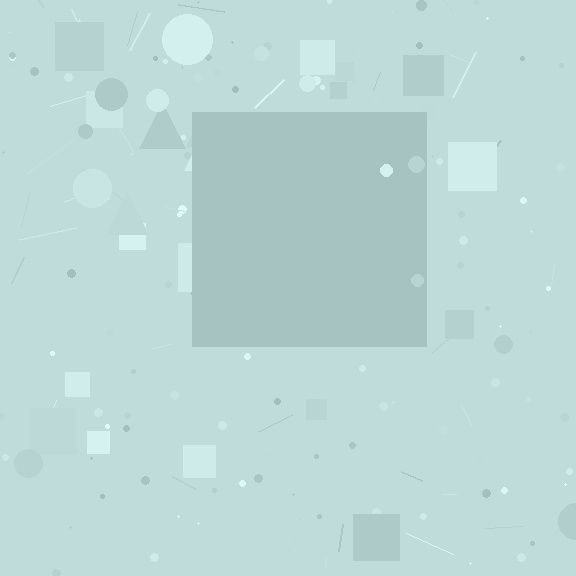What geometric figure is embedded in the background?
A square is embedded in the background.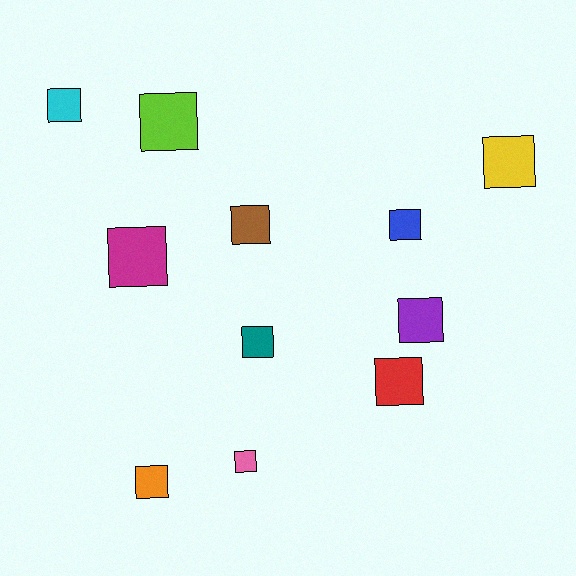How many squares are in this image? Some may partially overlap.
There are 11 squares.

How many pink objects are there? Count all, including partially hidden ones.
There is 1 pink object.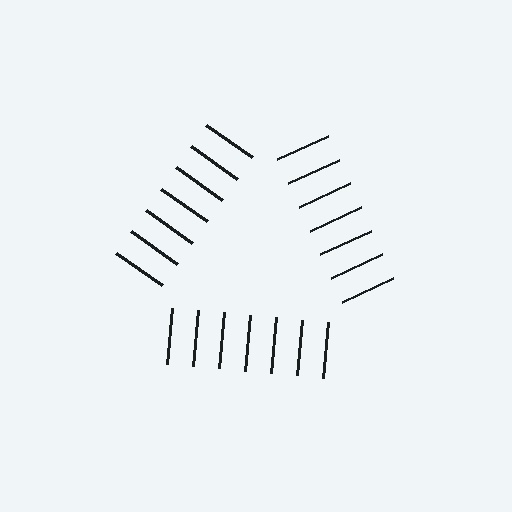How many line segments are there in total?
21 — 7 along each of the 3 edges.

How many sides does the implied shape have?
3 sides — the line-ends trace a triangle.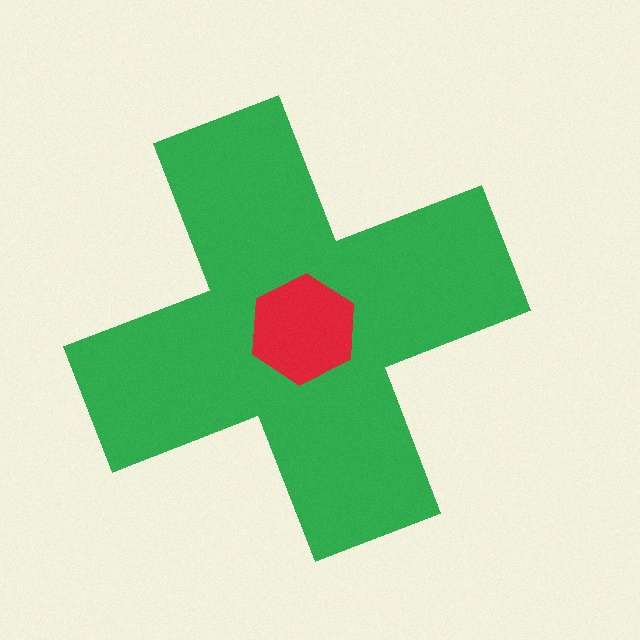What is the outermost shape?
The green cross.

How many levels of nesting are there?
2.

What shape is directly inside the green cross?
The red hexagon.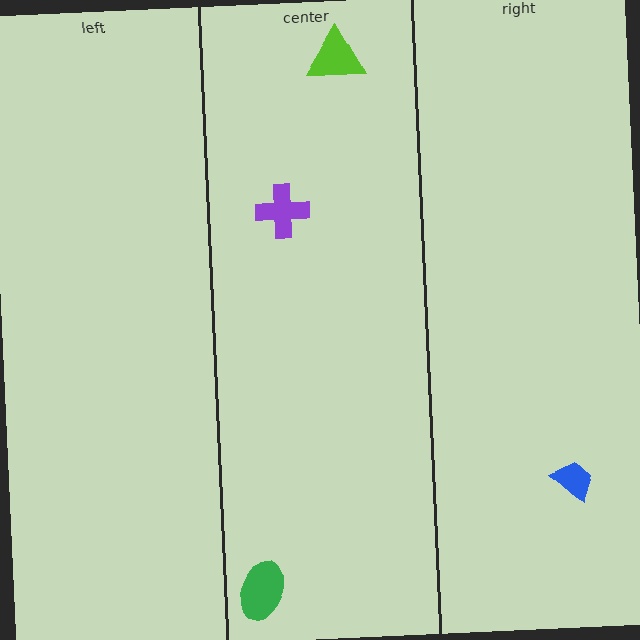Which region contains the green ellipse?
The center region.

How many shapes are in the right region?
1.